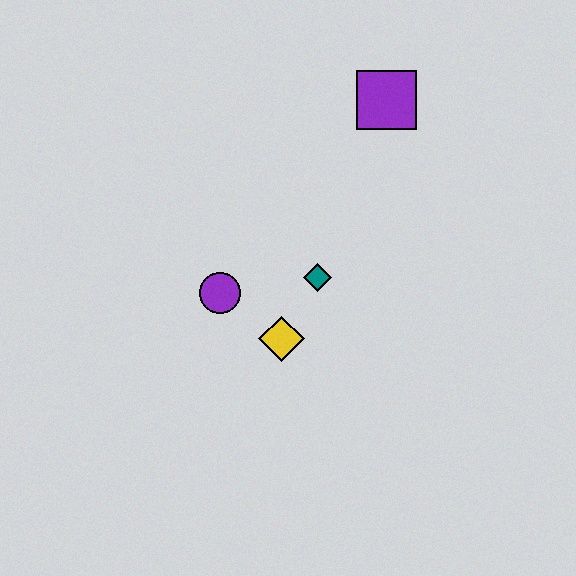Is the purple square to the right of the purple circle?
Yes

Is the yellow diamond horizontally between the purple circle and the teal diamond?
Yes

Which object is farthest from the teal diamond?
The purple square is farthest from the teal diamond.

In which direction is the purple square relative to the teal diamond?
The purple square is above the teal diamond.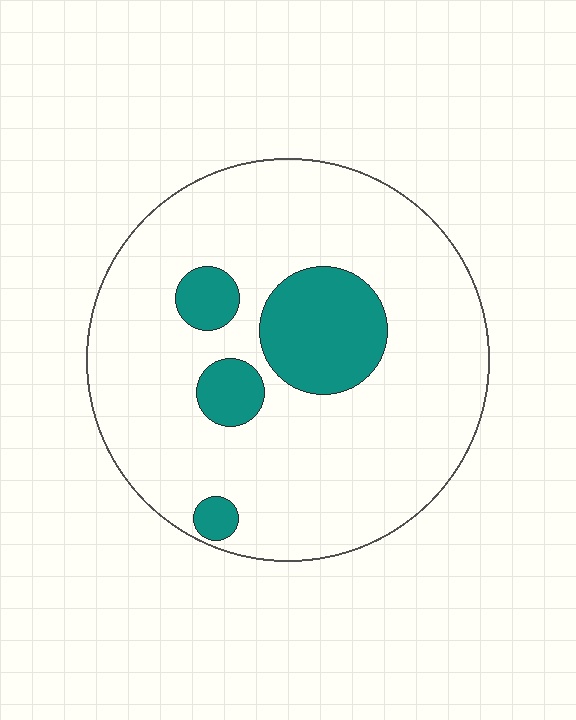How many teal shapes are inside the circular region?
4.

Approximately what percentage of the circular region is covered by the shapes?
Approximately 15%.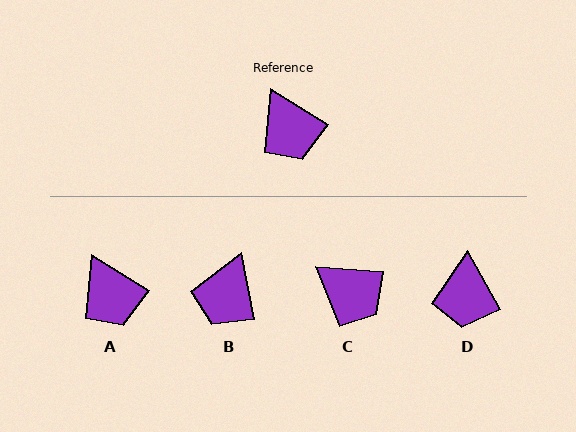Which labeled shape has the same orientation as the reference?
A.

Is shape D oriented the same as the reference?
No, it is off by about 29 degrees.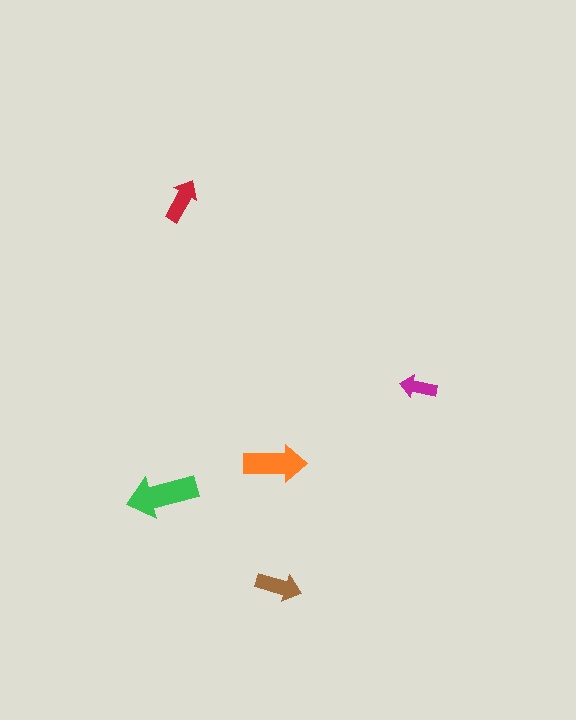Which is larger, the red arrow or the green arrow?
The green one.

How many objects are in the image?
There are 5 objects in the image.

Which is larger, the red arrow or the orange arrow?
The orange one.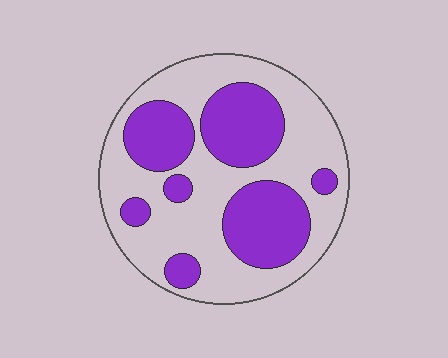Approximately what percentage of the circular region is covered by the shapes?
Approximately 40%.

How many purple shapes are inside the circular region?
7.